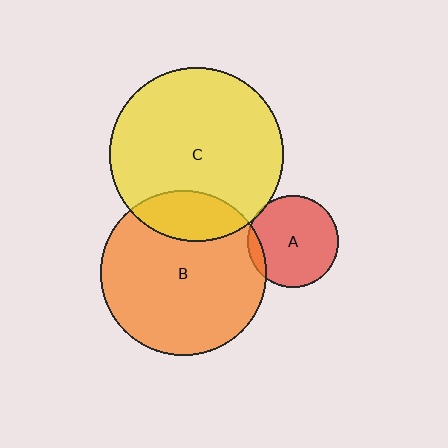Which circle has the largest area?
Circle C (yellow).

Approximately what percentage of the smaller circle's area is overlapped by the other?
Approximately 10%.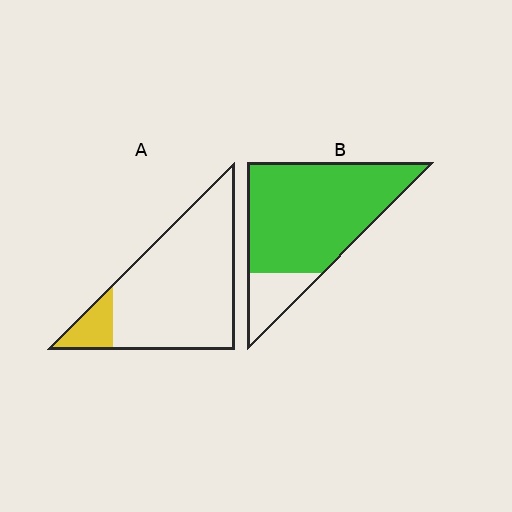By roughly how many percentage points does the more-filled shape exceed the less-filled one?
By roughly 70 percentage points (B over A).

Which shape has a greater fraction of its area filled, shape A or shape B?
Shape B.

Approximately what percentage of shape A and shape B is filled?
A is approximately 10% and B is approximately 85%.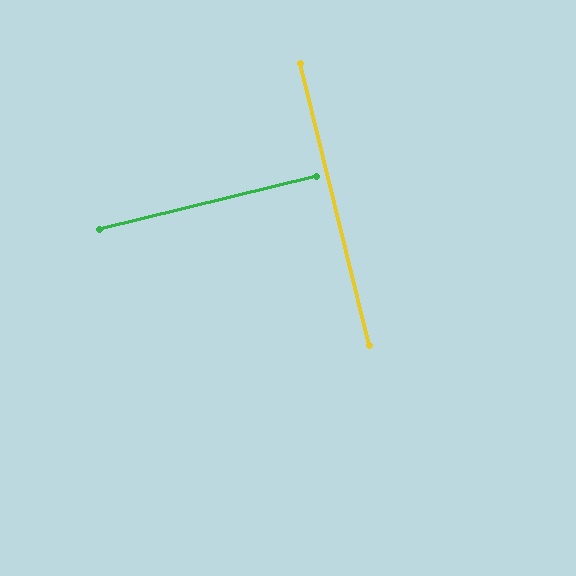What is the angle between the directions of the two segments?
Approximately 90 degrees.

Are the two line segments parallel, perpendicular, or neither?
Perpendicular — they meet at approximately 90°.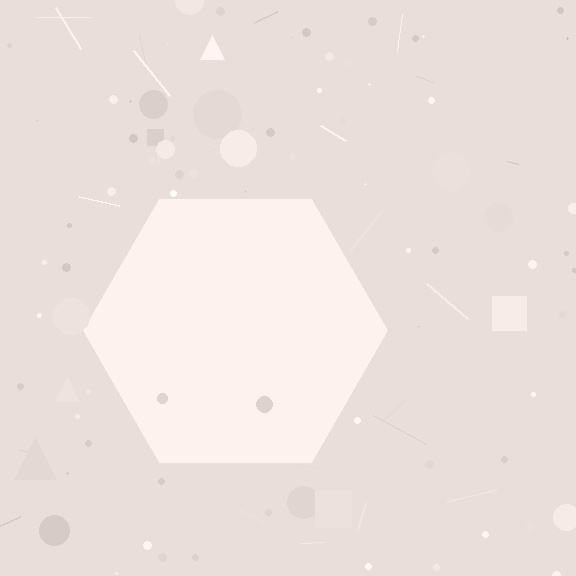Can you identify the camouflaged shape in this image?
The camouflaged shape is a hexagon.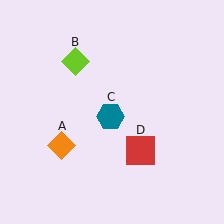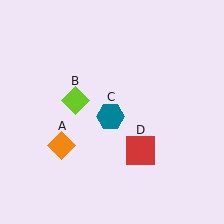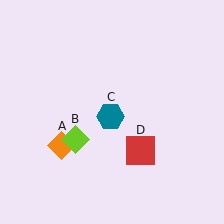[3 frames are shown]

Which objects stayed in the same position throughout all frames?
Orange diamond (object A) and teal hexagon (object C) and red square (object D) remained stationary.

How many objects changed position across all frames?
1 object changed position: lime diamond (object B).